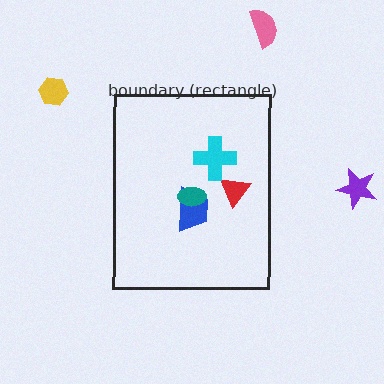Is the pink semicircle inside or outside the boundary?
Outside.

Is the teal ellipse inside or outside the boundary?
Inside.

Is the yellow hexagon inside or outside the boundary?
Outside.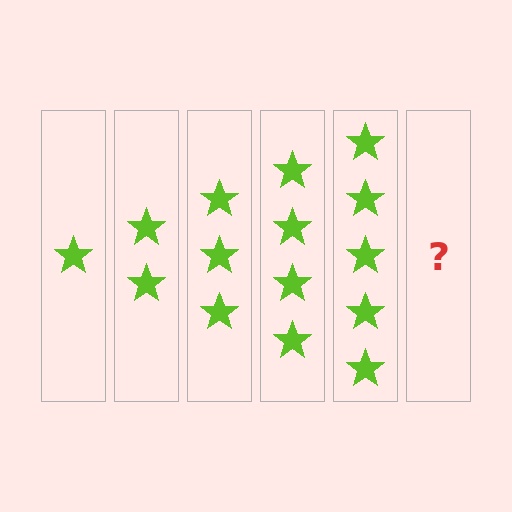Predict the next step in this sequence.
The next step is 6 stars.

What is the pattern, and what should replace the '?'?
The pattern is that each step adds one more star. The '?' should be 6 stars.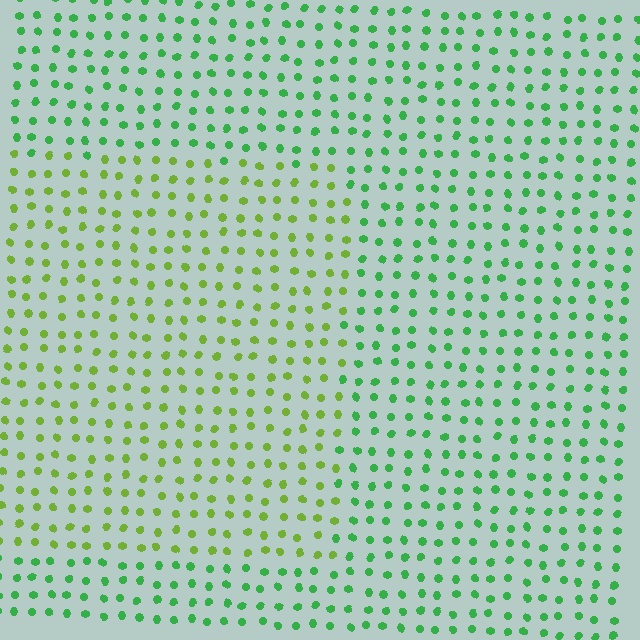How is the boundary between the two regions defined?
The boundary is defined purely by a slight shift in hue (about 38 degrees). Spacing, size, and orientation are identical on both sides.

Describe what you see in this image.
The image is filled with small green elements in a uniform arrangement. A rectangle-shaped region is visible where the elements are tinted to a slightly different hue, forming a subtle color boundary.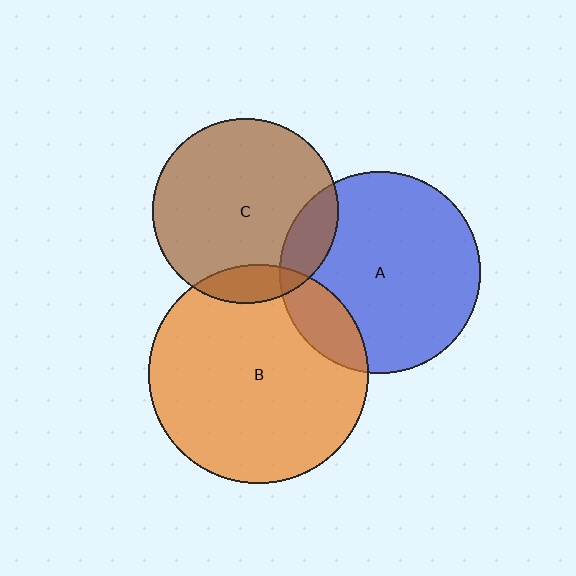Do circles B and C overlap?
Yes.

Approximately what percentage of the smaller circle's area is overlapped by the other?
Approximately 10%.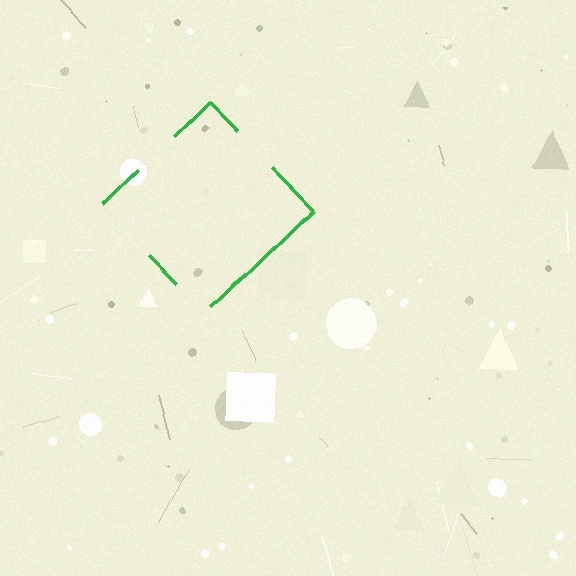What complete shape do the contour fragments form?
The contour fragments form a diamond.